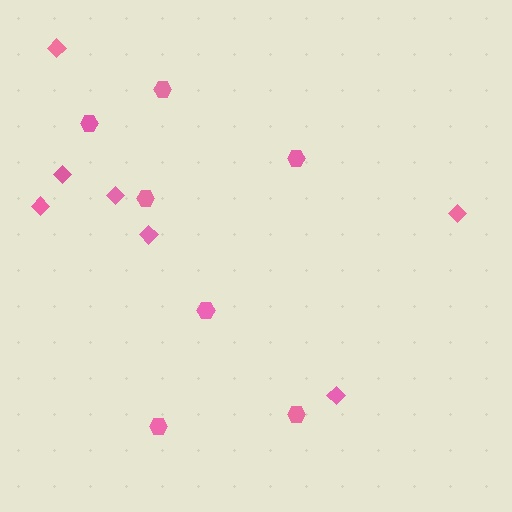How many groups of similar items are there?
There are 2 groups: one group of diamonds (7) and one group of hexagons (7).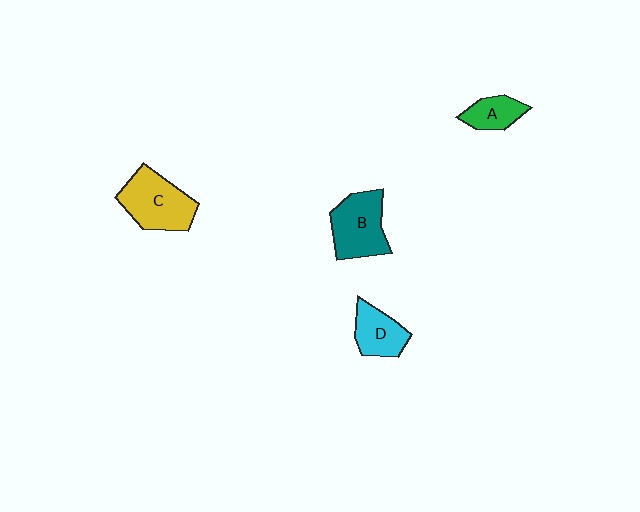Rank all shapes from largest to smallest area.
From largest to smallest: C (yellow), B (teal), D (cyan), A (green).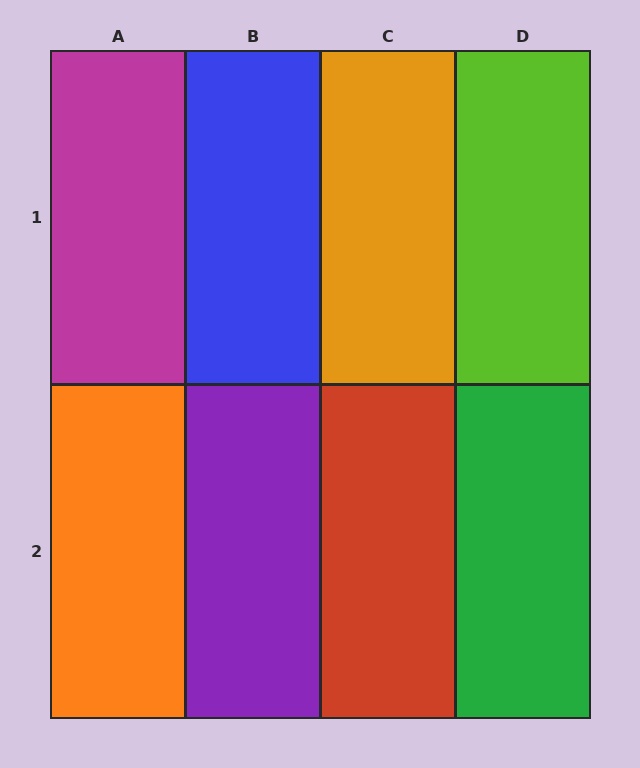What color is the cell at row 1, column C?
Orange.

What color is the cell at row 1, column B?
Blue.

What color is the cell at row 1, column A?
Magenta.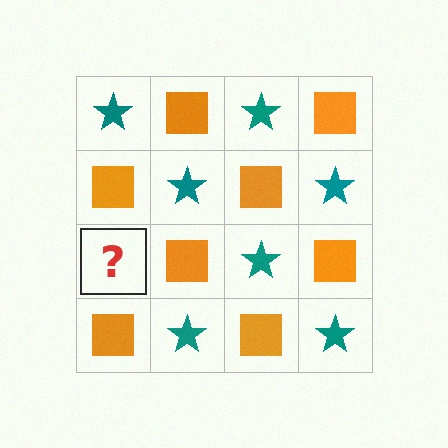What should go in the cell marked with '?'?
The missing cell should contain a teal star.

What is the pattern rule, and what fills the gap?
The rule is that it alternates teal star and orange square in a checkerboard pattern. The gap should be filled with a teal star.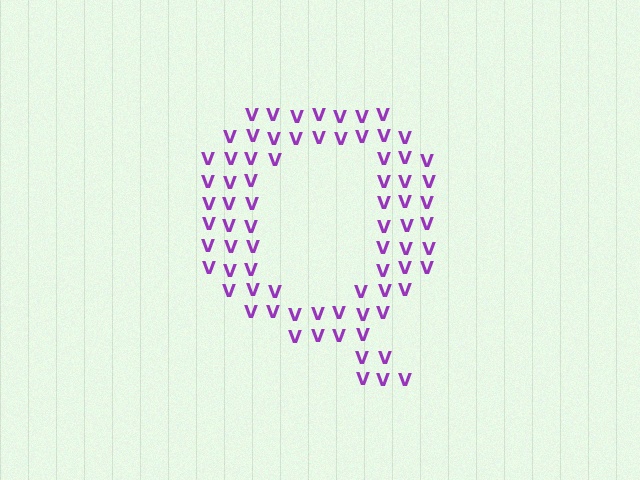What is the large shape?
The large shape is the letter Q.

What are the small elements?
The small elements are letter V's.